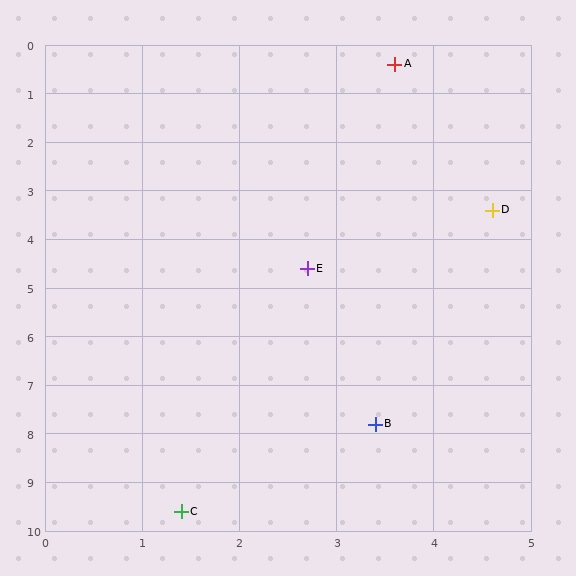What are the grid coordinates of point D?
Point D is at approximately (4.6, 3.4).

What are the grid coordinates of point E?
Point E is at approximately (2.7, 4.6).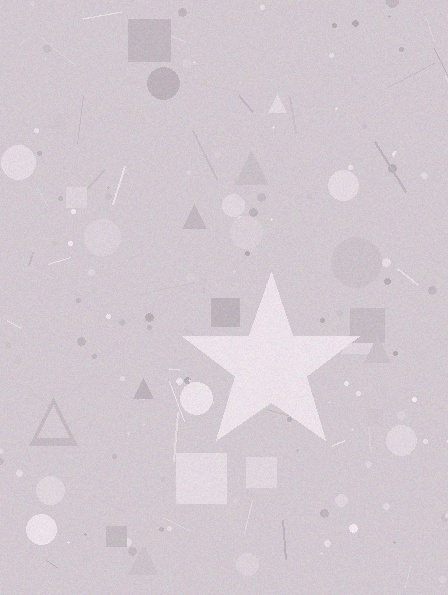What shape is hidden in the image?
A star is hidden in the image.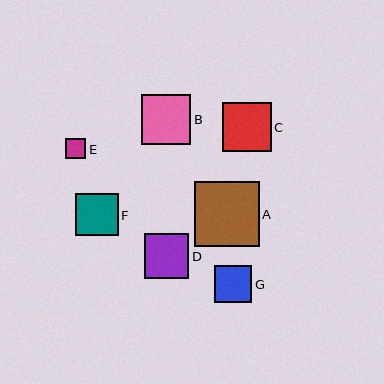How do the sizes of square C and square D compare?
Square C and square D are approximately the same size.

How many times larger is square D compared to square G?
Square D is approximately 1.2 times the size of square G.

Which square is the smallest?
Square E is the smallest with a size of approximately 20 pixels.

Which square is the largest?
Square A is the largest with a size of approximately 65 pixels.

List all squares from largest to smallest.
From largest to smallest: A, B, C, D, F, G, E.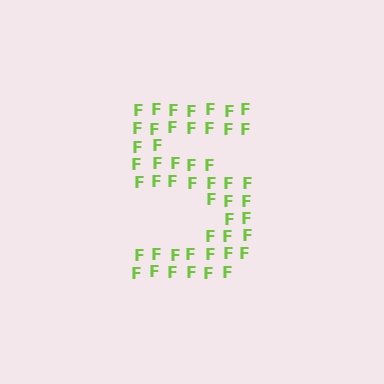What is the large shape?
The large shape is the digit 5.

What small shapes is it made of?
It is made of small letter F's.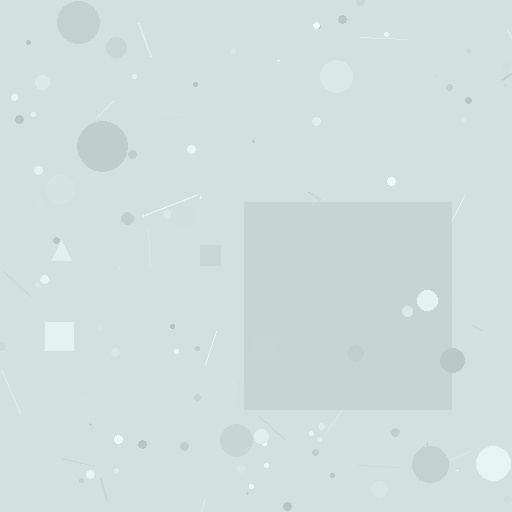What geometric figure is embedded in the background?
A square is embedded in the background.